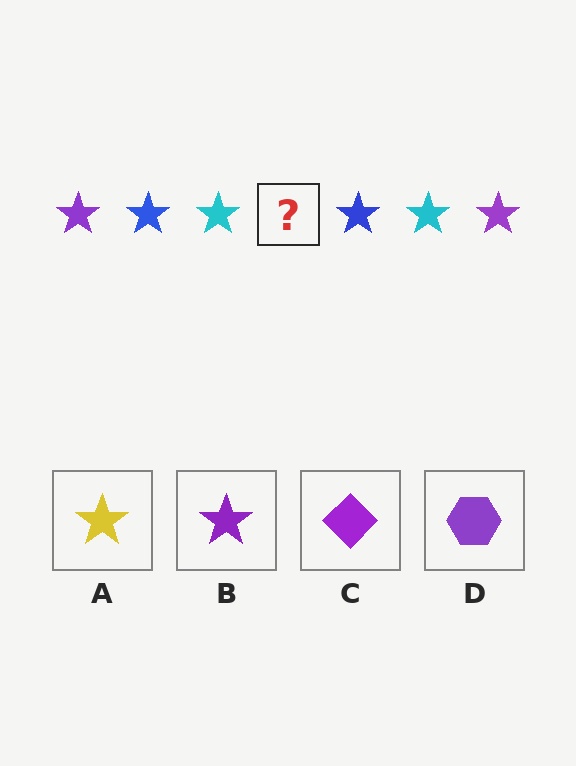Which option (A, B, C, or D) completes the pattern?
B.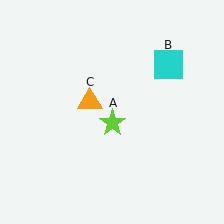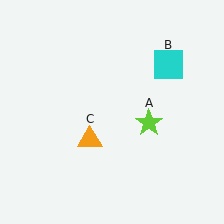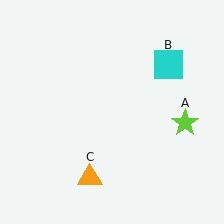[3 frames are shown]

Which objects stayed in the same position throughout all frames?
Cyan square (object B) remained stationary.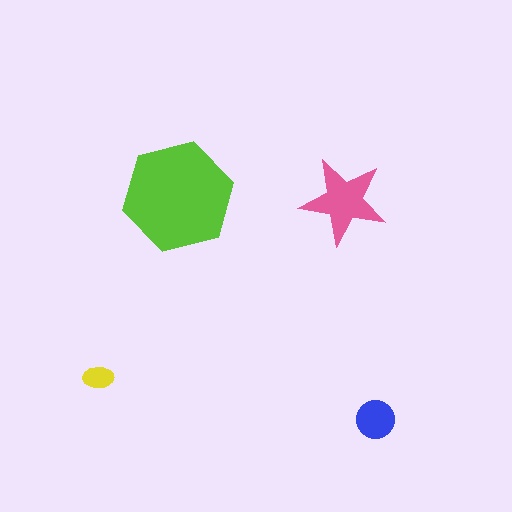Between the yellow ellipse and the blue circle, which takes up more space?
The blue circle.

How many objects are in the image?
There are 4 objects in the image.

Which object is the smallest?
The yellow ellipse.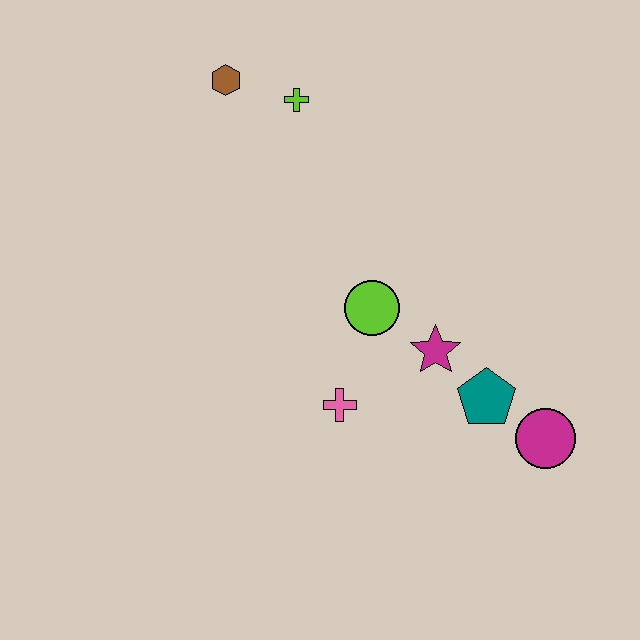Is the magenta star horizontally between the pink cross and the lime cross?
No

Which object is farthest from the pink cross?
The brown hexagon is farthest from the pink cross.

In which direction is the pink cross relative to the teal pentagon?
The pink cross is to the left of the teal pentagon.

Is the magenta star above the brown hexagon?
No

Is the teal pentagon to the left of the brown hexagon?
No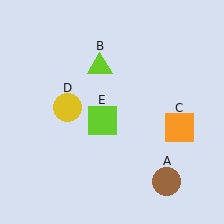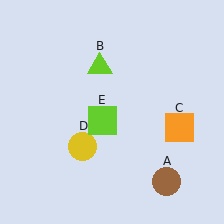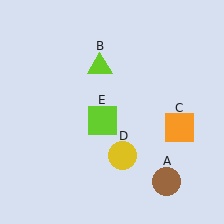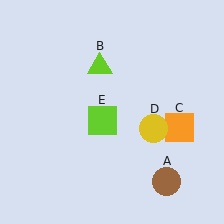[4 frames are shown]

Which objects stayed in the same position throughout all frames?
Brown circle (object A) and lime triangle (object B) and orange square (object C) and lime square (object E) remained stationary.